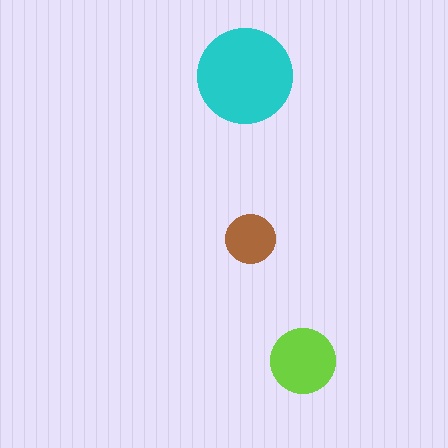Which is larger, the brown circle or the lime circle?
The lime one.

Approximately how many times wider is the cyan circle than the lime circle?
About 1.5 times wider.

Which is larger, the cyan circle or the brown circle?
The cyan one.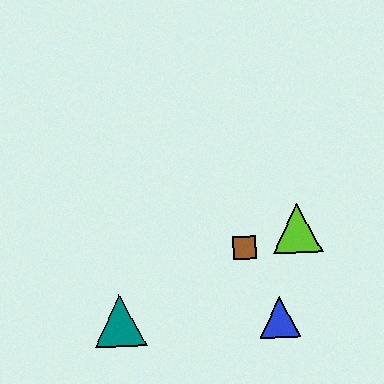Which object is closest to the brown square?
The lime triangle is closest to the brown square.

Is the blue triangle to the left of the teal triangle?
No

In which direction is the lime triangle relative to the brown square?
The lime triangle is to the right of the brown square.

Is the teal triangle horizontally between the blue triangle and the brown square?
No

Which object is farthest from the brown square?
The teal triangle is farthest from the brown square.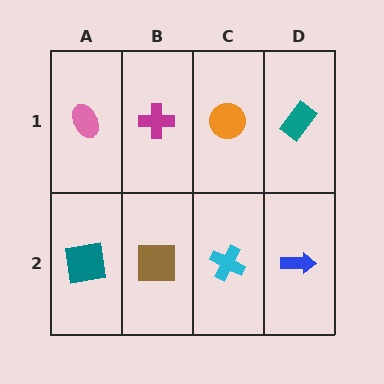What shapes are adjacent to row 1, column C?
A cyan cross (row 2, column C), a magenta cross (row 1, column B), a teal rectangle (row 1, column D).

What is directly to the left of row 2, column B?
A teal square.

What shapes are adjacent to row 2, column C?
An orange circle (row 1, column C), a brown square (row 2, column B), a blue arrow (row 2, column D).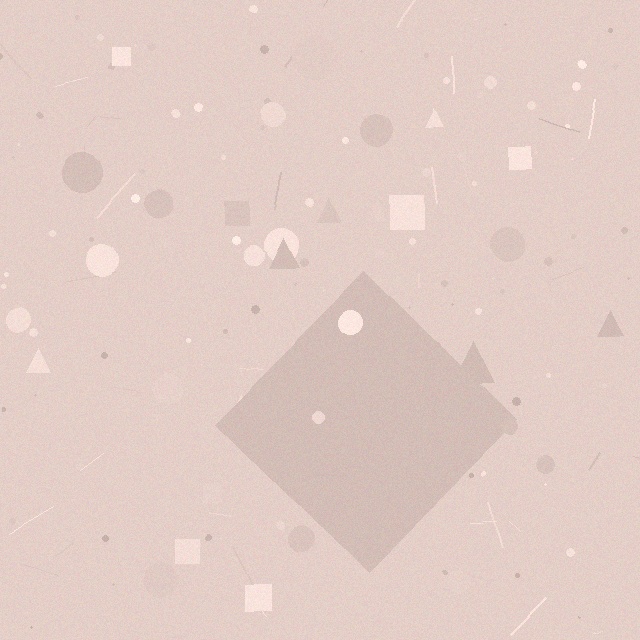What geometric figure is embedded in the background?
A diamond is embedded in the background.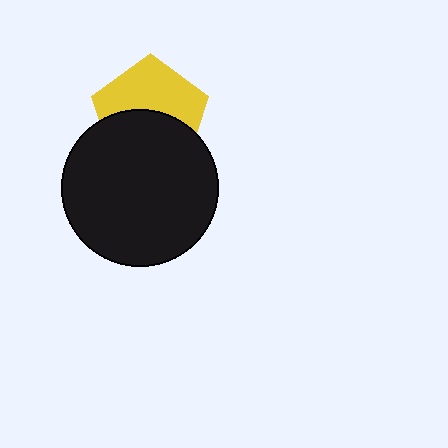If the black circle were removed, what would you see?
You would see the complete yellow pentagon.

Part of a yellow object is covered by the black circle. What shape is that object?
It is a pentagon.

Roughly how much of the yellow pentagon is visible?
About half of it is visible (roughly 52%).